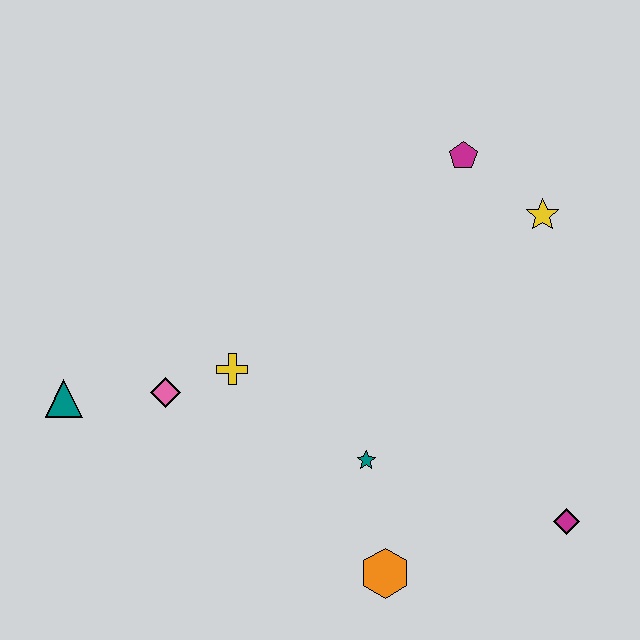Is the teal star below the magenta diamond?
No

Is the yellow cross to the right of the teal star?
No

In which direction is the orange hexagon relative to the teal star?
The orange hexagon is below the teal star.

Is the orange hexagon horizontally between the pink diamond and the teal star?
No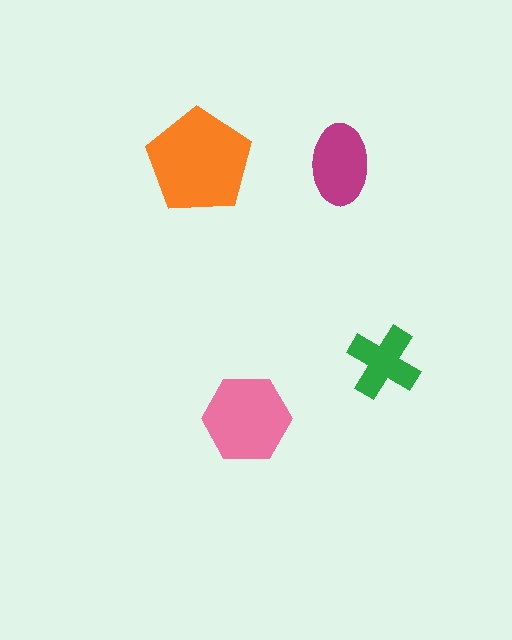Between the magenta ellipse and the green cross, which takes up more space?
The magenta ellipse.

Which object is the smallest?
The green cross.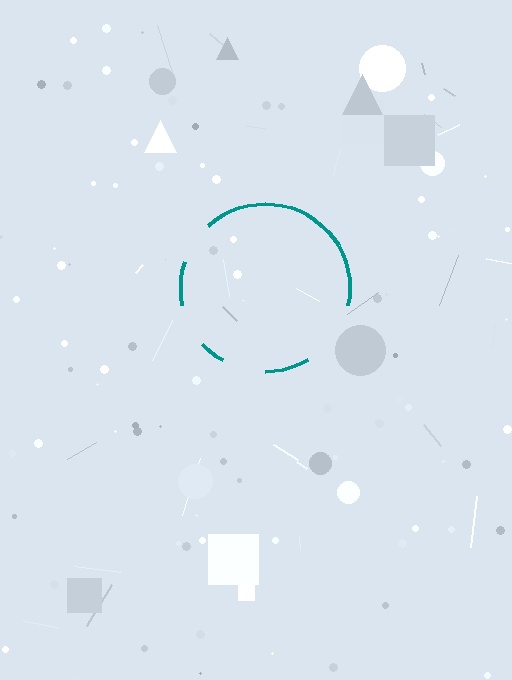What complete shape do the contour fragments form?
The contour fragments form a circle.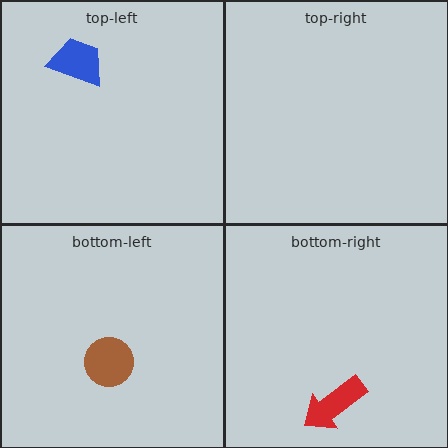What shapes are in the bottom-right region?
The red arrow.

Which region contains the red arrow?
The bottom-right region.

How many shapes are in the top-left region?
1.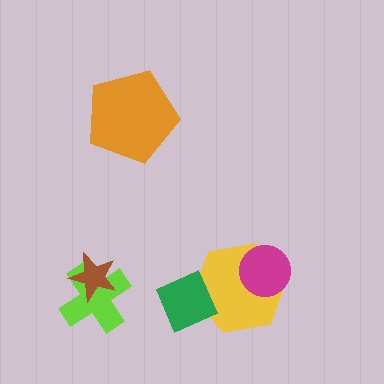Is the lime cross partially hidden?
Yes, it is partially covered by another shape.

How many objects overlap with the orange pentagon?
0 objects overlap with the orange pentagon.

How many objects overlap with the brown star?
1 object overlaps with the brown star.